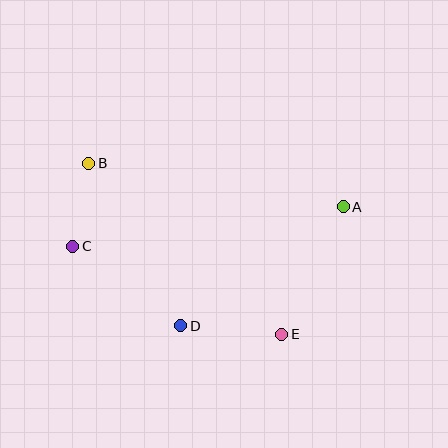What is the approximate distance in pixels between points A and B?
The distance between A and B is approximately 259 pixels.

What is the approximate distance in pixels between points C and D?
The distance between C and D is approximately 134 pixels.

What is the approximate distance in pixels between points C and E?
The distance between C and E is approximately 227 pixels.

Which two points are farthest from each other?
Points A and C are farthest from each other.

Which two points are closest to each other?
Points B and C are closest to each other.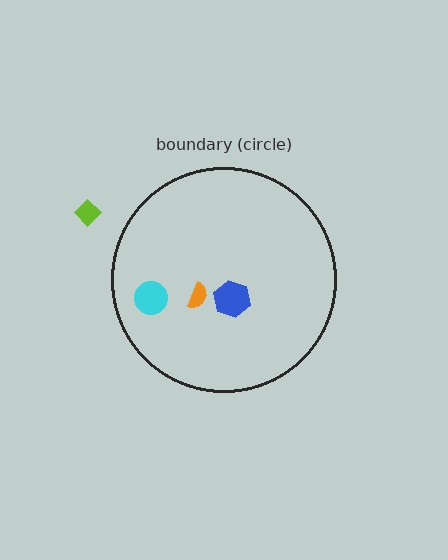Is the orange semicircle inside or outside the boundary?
Inside.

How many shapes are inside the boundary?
3 inside, 1 outside.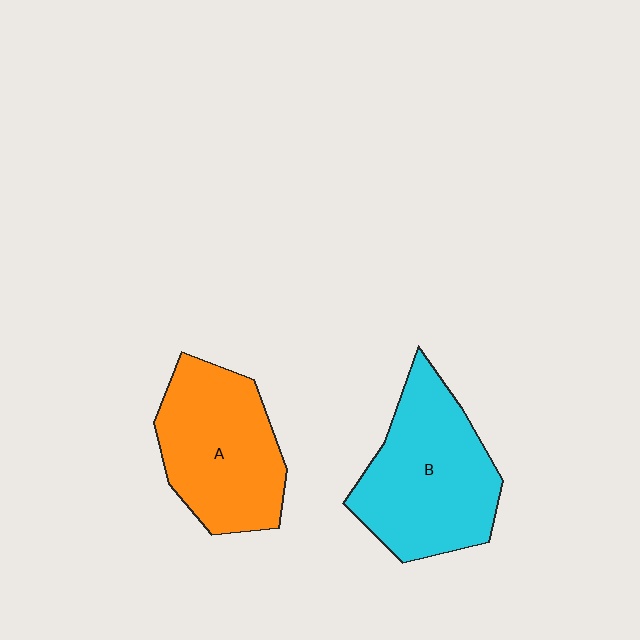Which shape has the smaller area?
Shape A (orange).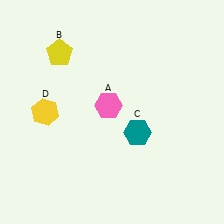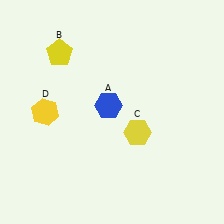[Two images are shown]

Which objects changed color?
A changed from pink to blue. C changed from teal to yellow.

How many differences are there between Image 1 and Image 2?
There are 2 differences between the two images.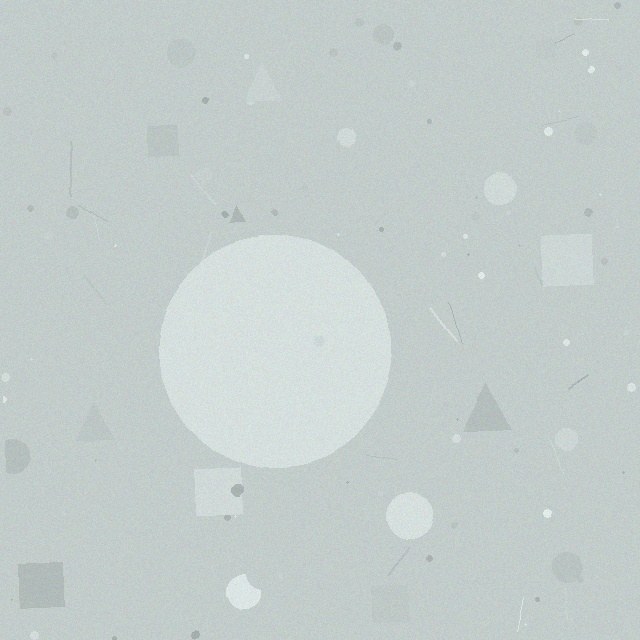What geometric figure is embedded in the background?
A circle is embedded in the background.